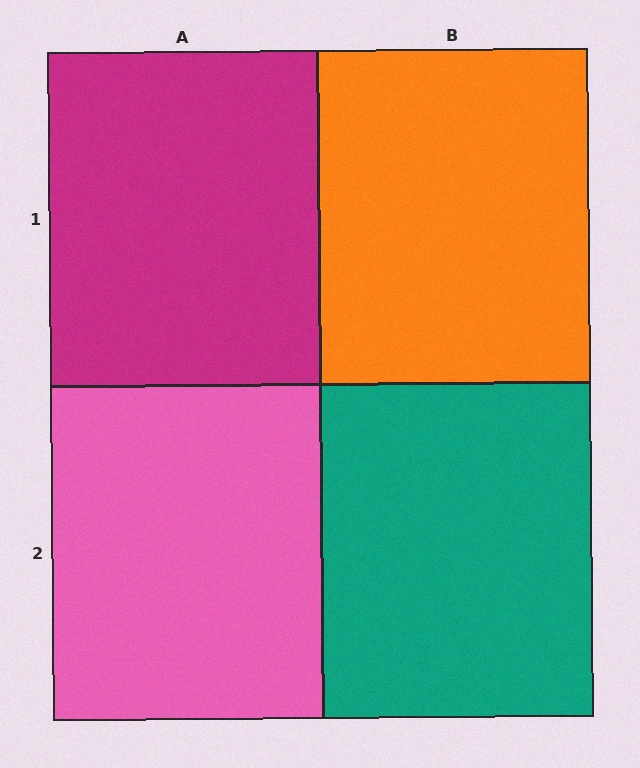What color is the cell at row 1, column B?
Orange.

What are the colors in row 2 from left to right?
Pink, teal.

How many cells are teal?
1 cell is teal.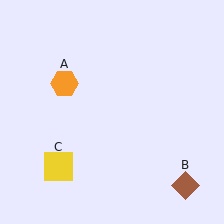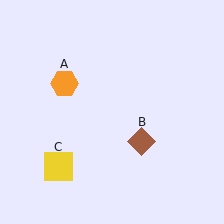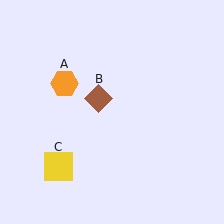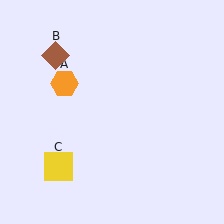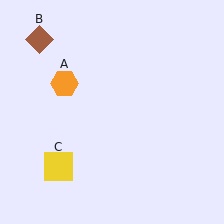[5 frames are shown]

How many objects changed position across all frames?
1 object changed position: brown diamond (object B).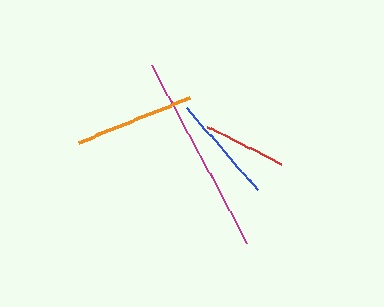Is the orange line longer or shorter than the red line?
The orange line is longer than the red line.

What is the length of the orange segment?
The orange segment is approximately 119 pixels long.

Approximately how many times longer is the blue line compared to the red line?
The blue line is approximately 1.3 times the length of the red line.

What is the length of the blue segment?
The blue segment is approximately 108 pixels long.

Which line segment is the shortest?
The red line is the shortest at approximately 83 pixels.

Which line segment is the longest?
The magenta line is the longest at approximately 202 pixels.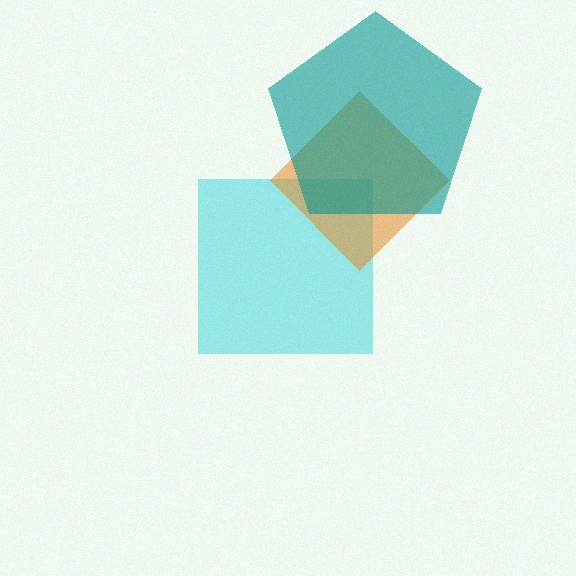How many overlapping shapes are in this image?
There are 3 overlapping shapes in the image.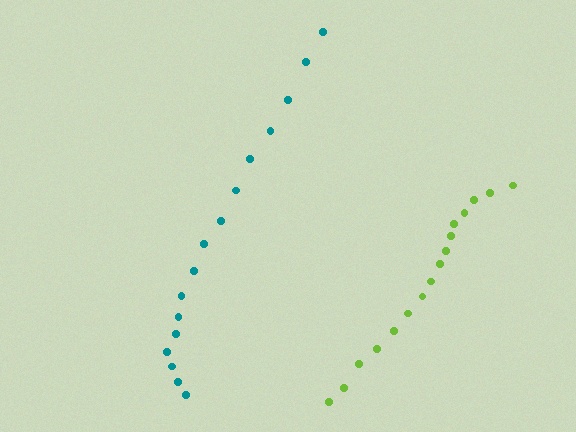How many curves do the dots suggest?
There are 2 distinct paths.